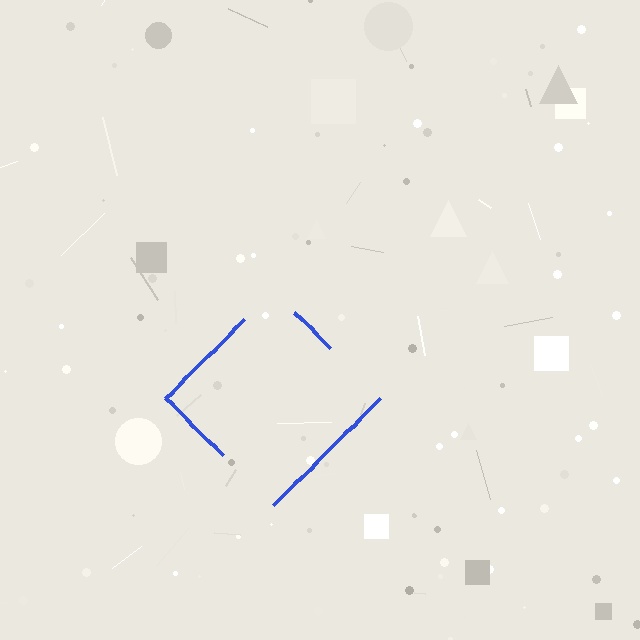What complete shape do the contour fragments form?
The contour fragments form a diamond.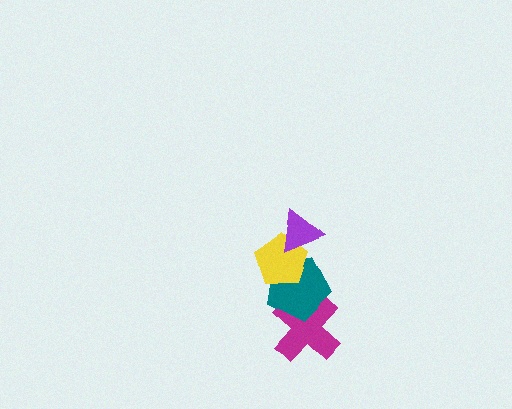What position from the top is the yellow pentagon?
The yellow pentagon is 2nd from the top.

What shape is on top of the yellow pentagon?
The purple triangle is on top of the yellow pentagon.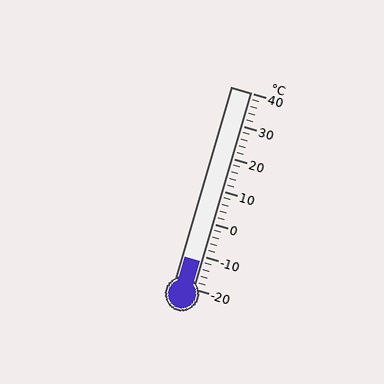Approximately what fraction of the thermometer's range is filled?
The thermometer is filled to approximately 15% of its range.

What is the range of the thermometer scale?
The thermometer scale ranges from -20°C to 40°C.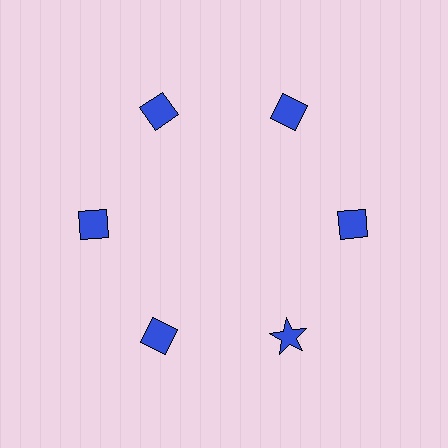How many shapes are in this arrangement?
There are 6 shapes arranged in a ring pattern.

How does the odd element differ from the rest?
It has a different shape: star instead of diamond.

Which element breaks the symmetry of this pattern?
The blue star at roughly the 5 o'clock position breaks the symmetry. All other shapes are blue diamonds.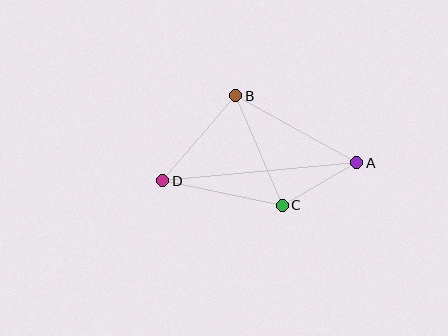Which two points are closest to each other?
Points A and C are closest to each other.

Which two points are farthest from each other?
Points A and D are farthest from each other.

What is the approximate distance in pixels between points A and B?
The distance between A and B is approximately 138 pixels.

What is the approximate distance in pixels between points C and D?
The distance between C and D is approximately 122 pixels.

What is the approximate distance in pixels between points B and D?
The distance between B and D is approximately 112 pixels.